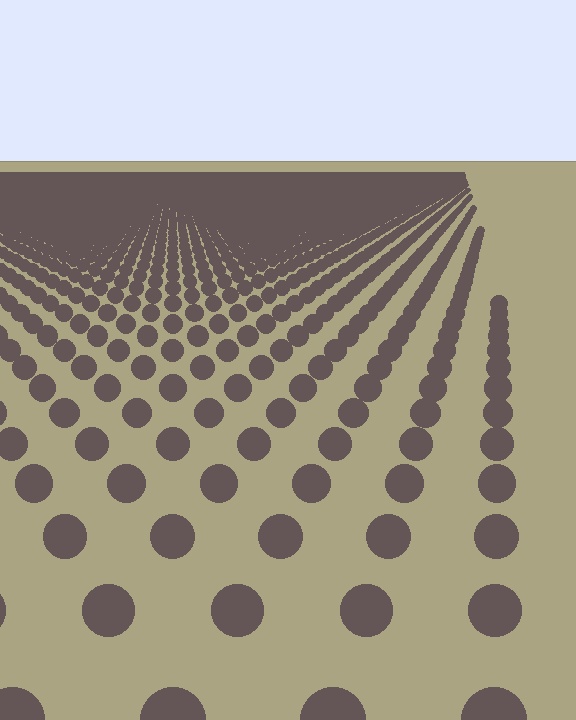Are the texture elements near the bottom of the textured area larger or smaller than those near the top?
Larger. Near the bottom, elements are closer to the viewer and appear at a bigger on-screen size.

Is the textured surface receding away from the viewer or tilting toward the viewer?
The surface is receding away from the viewer. Texture elements get smaller and denser toward the top.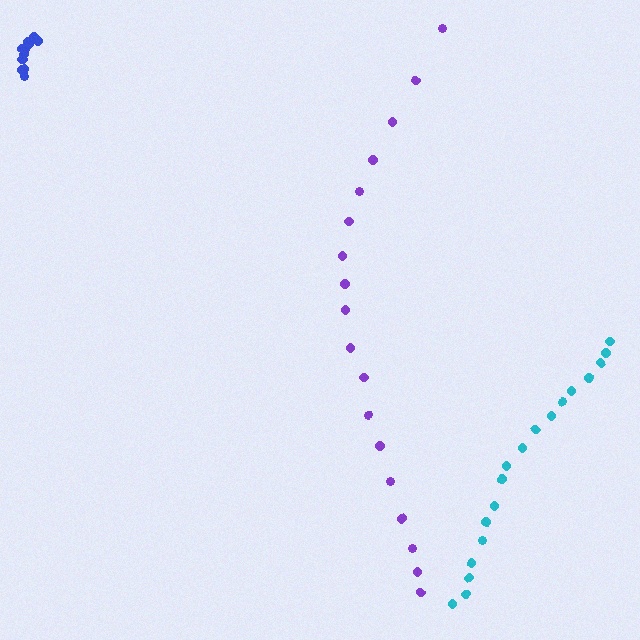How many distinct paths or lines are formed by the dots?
There are 3 distinct paths.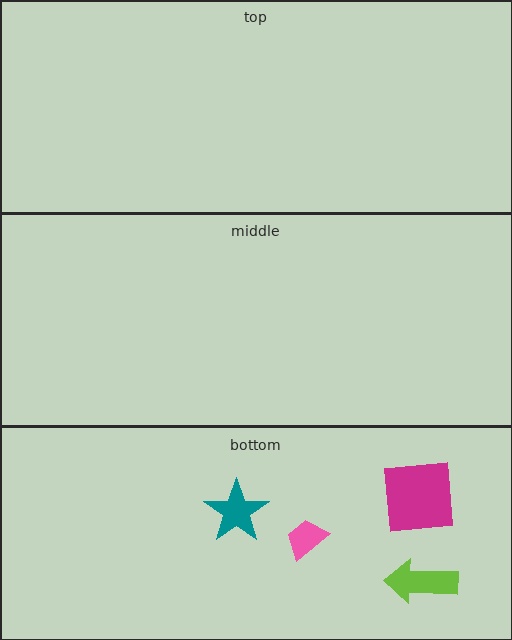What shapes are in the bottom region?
The lime arrow, the teal star, the magenta square, the pink trapezoid.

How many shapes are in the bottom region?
4.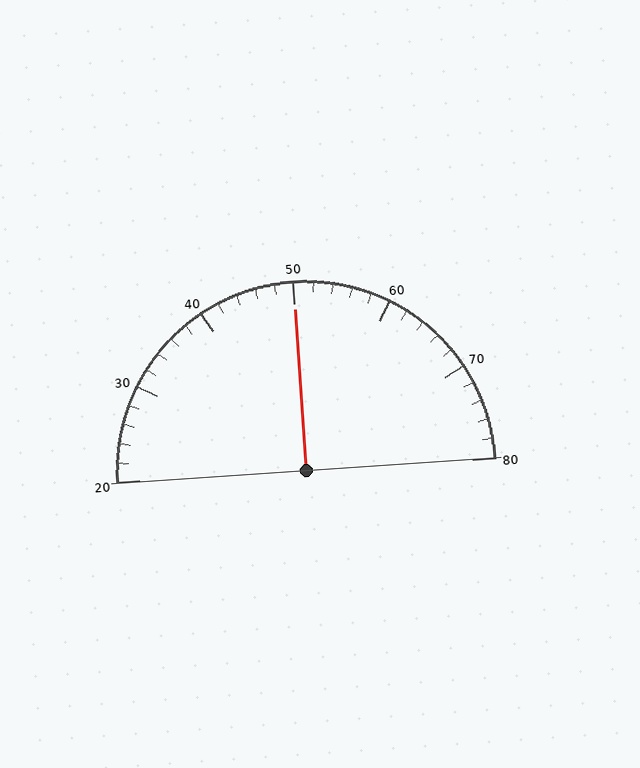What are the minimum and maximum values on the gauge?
The gauge ranges from 20 to 80.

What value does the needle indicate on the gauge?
The needle indicates approximately 50.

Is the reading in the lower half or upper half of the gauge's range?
The reading is in the upper half of the range (20 to 80).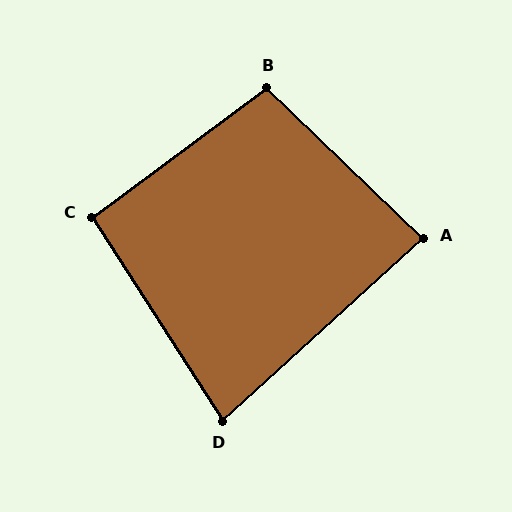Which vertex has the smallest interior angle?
D, at approximately 80 degrees.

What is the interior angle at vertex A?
Approximately 86 degrees (approximately right).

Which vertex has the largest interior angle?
B, at approximately 100 degrees.